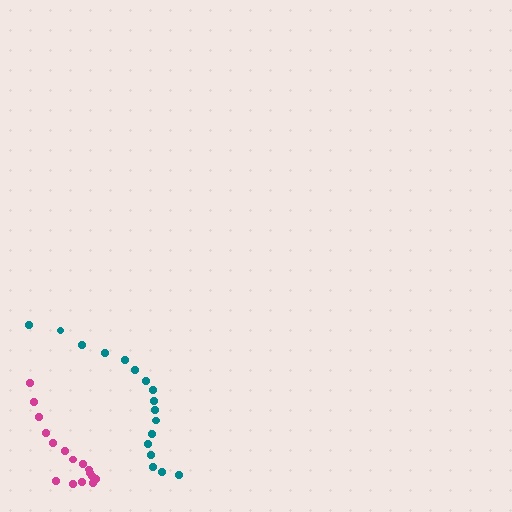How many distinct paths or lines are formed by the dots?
There are 2 distinct paths.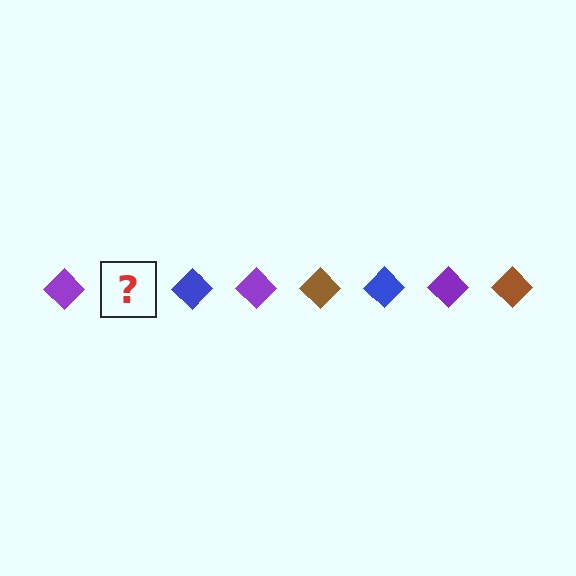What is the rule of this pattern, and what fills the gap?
The rule is that the pattern cycles through purple, brown, blue diamonds. The gap should be filled with a brown diamond.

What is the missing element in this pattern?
The missing element is a brown diamond.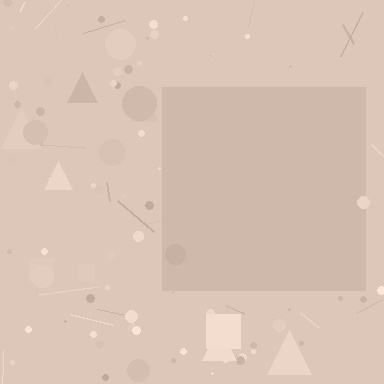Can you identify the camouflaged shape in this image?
The camouflaged shape is a square.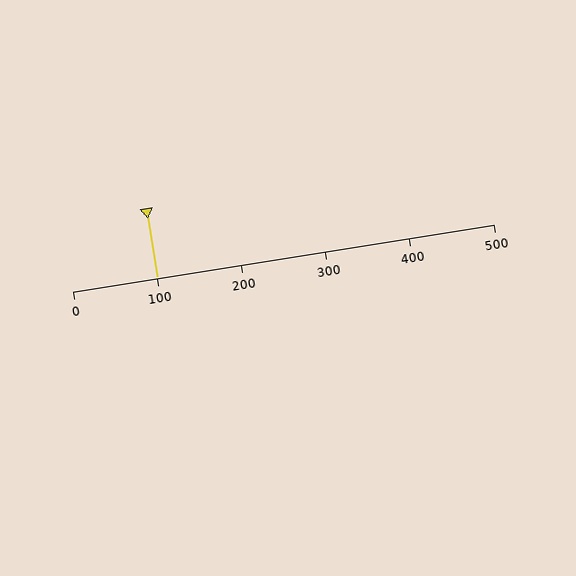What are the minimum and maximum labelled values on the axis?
The axis runs from 0 to 500.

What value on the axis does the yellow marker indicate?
The marker indicates approximately 100.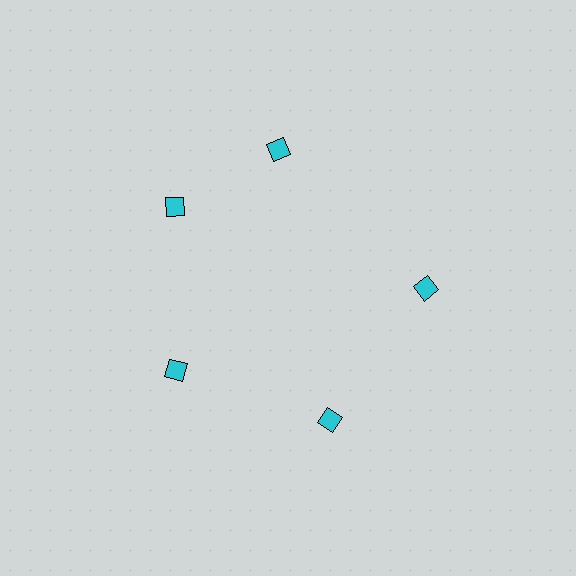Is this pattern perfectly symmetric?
No. The 5 cyan diamonds are arranged in a ring, but one element near the 1 o'clock position is rotated out of alignment along the ring, breaking the 5-fold rotational symmetry.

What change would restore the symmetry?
The symmetry would be restored by rotating it back into even spacing with its neighbors so that all 5 diamonds sit at equal angles and equal distance from the center.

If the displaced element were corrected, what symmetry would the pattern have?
It would have 5-fold rotational symmetry — the pattern would map onto itself every 72 degrees.